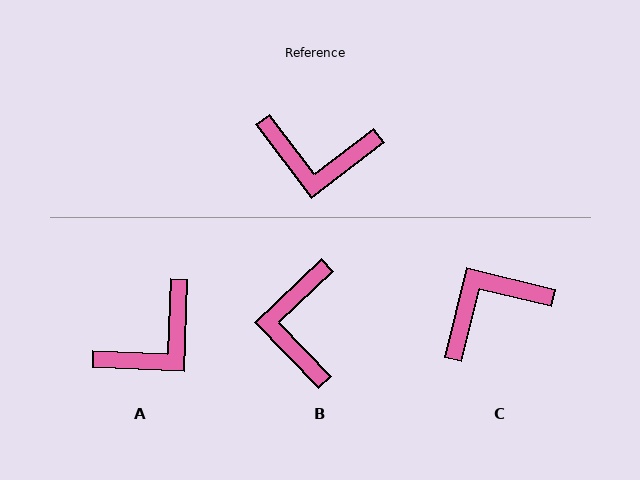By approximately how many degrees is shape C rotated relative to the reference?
Approximately 141 degrees clockwise.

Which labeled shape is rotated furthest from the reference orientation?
C, about 141 degrees away.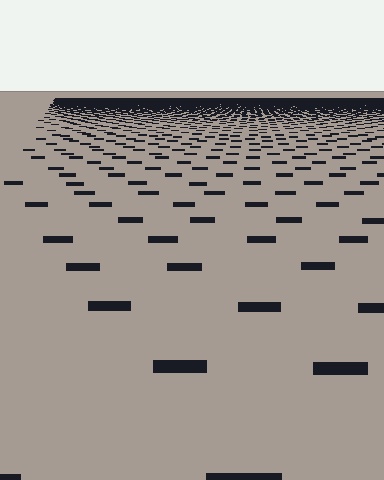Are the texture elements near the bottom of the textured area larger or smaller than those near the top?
Larger. Near the bottom, elements are closer to the viewer and appear at a bigger on-screen size.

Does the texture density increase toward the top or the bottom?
Density increases toward the top.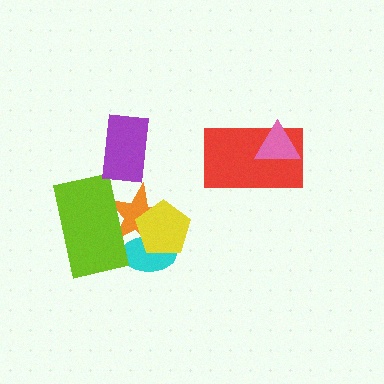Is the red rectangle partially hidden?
Yes, it is partially covered by another shape.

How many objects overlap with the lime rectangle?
2 objects overlap with the lime rectangle.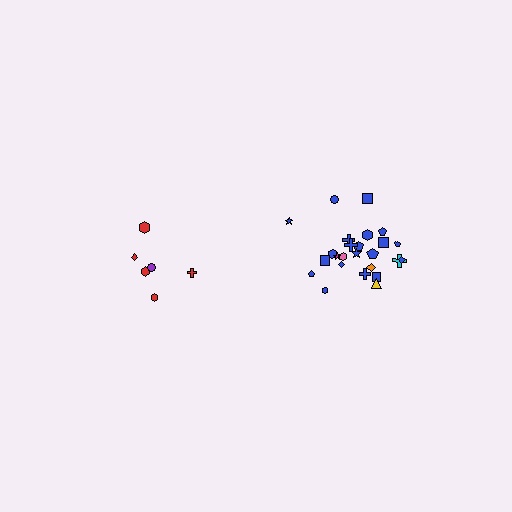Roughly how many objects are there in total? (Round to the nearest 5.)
Roughly 30 objects in total.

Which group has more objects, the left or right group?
The right group.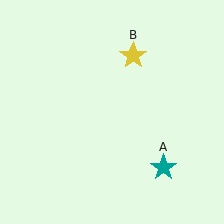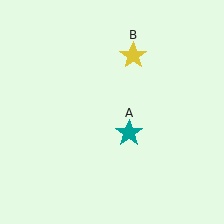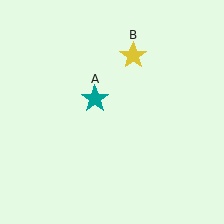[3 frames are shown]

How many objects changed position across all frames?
1 object changed position: teal star (object A).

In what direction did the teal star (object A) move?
The teal star (object A) moved up and to the left.